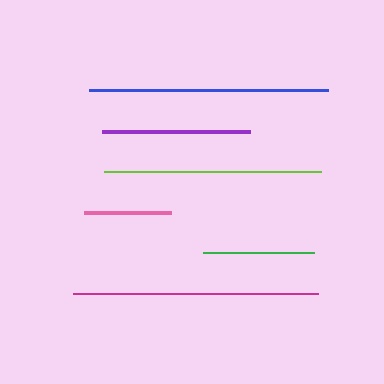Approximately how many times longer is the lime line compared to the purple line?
The lime line is approximately 1.5 times the length of the purple line.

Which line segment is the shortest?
The pink line is the shortest at approximately 87 pixels.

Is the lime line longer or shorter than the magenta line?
The magenta line is longer than the lime line.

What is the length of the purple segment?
The purple segment is approximately 148 pixels long.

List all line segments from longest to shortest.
From longest to shortest: magenta, blue, lime, purple, green, pink.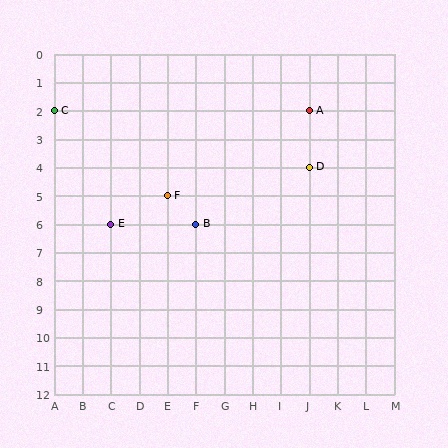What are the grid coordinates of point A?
Point A is at grid coordinates (J, 2).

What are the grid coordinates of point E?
Point E is at grid coordinates (C, 6).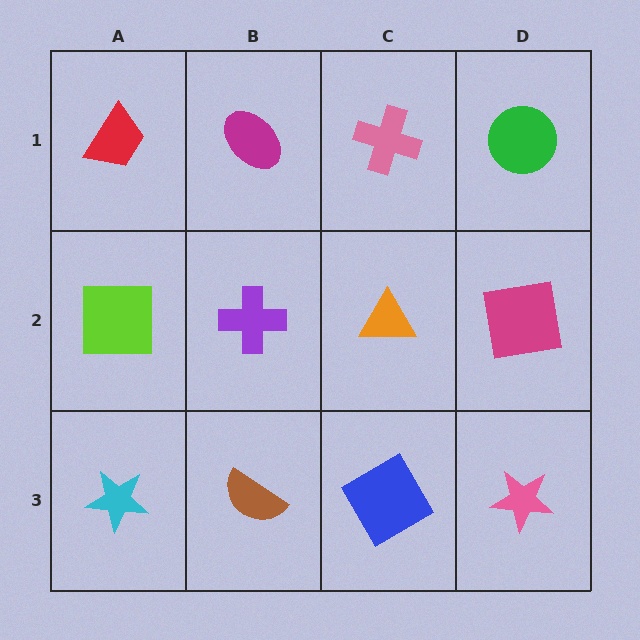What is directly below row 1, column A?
A lime square.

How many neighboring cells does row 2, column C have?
4.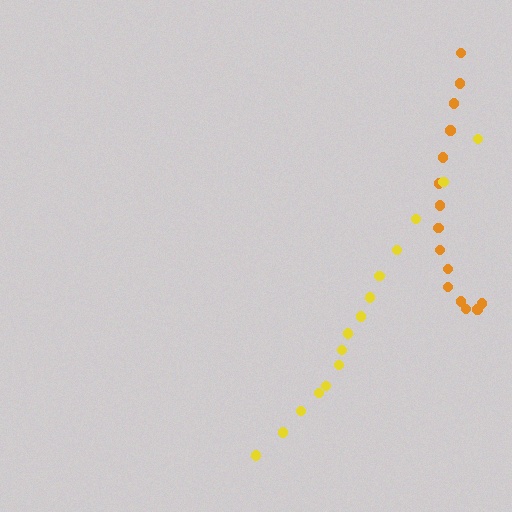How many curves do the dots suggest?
There are 2 distinct paths.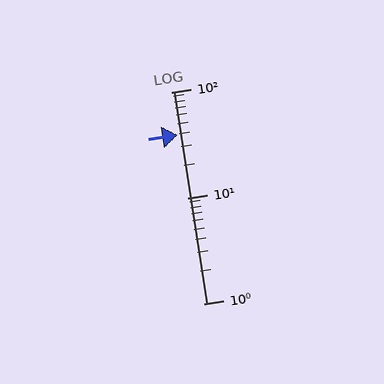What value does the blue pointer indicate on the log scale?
The pointer indicates approximately 39.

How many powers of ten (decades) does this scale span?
The scale spans 2 decades, from 1 to 100.